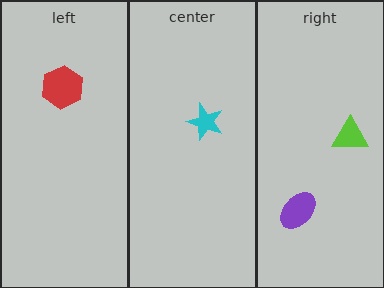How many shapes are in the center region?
1.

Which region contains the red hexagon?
The left region.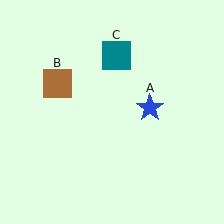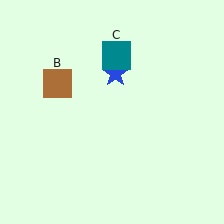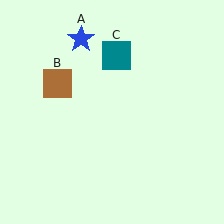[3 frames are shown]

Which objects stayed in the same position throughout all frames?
Brown square (object B) and teal square (object C) remained stationary.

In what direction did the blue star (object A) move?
The blue star (object A) moved up and to the left.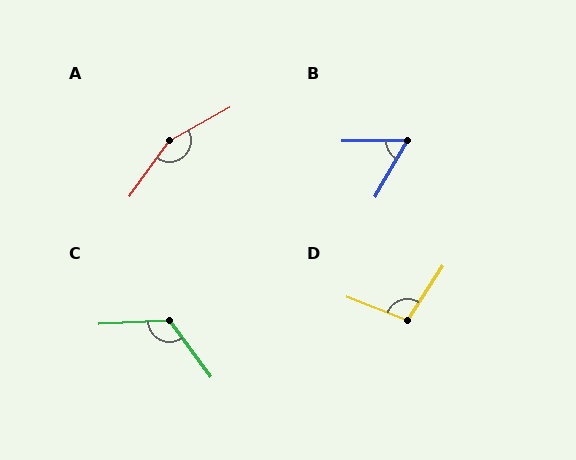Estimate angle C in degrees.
Approximately 124 degrees.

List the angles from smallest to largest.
B (59°), D (101°), C (124°), A (154°).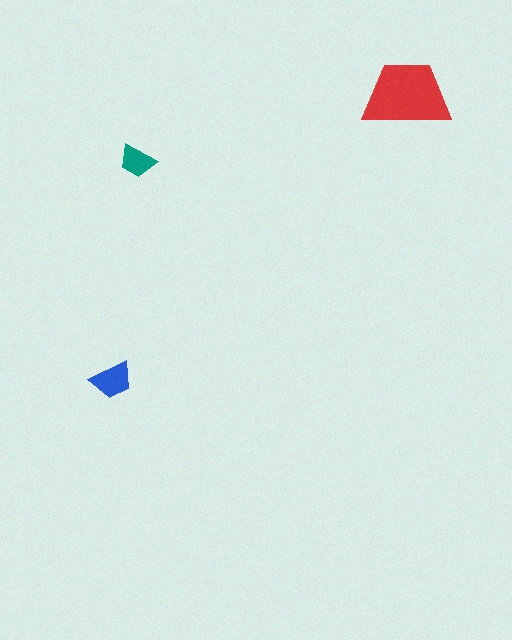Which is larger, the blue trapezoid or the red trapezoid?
The red one.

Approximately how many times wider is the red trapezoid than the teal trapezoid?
About 2.5 times wider.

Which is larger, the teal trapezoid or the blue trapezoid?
The blue one.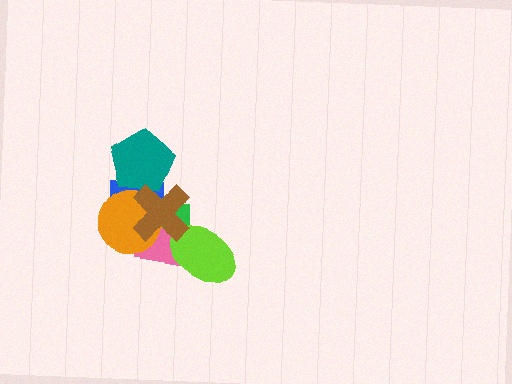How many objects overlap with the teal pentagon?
2 objects overlap with the teal pentagon.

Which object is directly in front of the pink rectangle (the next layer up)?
The orange circle is directly in front of the pink rectangle.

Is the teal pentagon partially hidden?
Yes, it is partially covered by another shape.